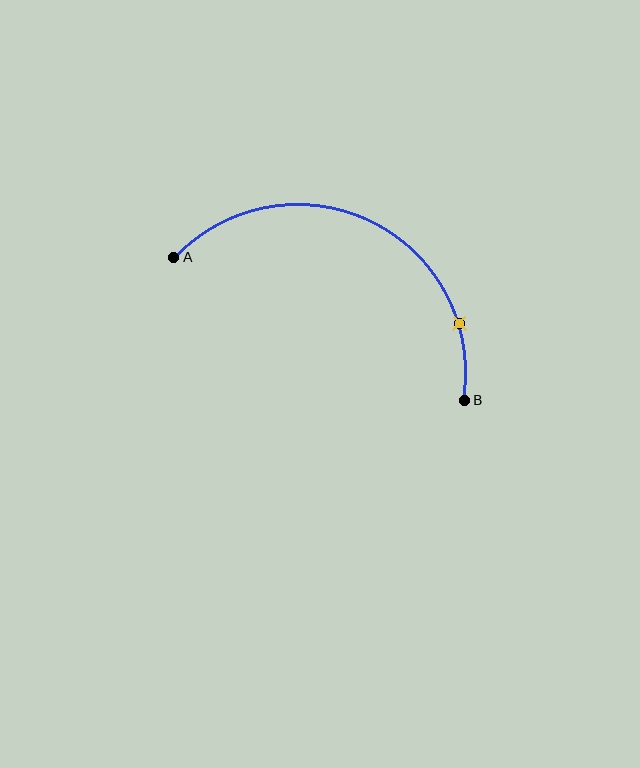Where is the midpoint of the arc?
The arc midpoint is the point on the curve farthest from the straight line joining A and B. It sits above that line.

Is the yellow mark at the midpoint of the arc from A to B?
No. The yellow mark lies on the arc but is closer to endpoint B. The arc midpoint would be at the point on the curve equidistant along the arc from both A and B.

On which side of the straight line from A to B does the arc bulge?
The arc bulges above the straight line connecting A and B.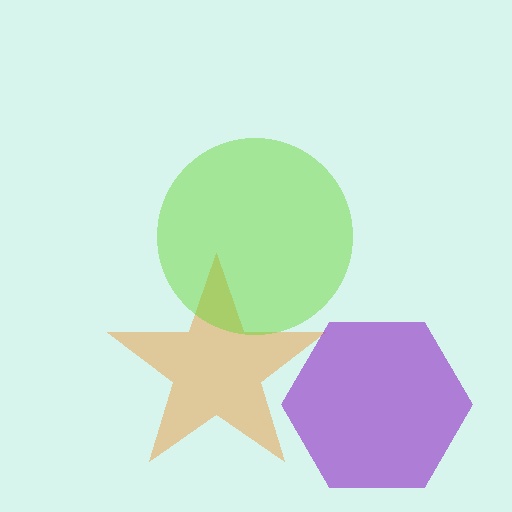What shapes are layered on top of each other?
The layered shapes are: an orange star, a lime circle, a purple hexagon.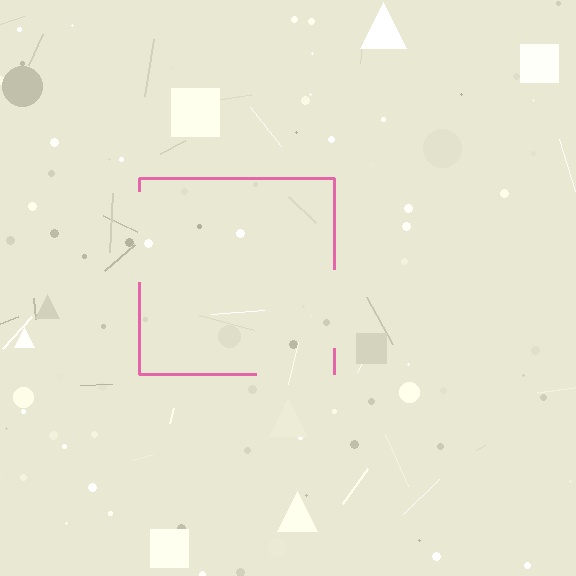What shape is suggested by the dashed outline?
The dashed outline suggests a square.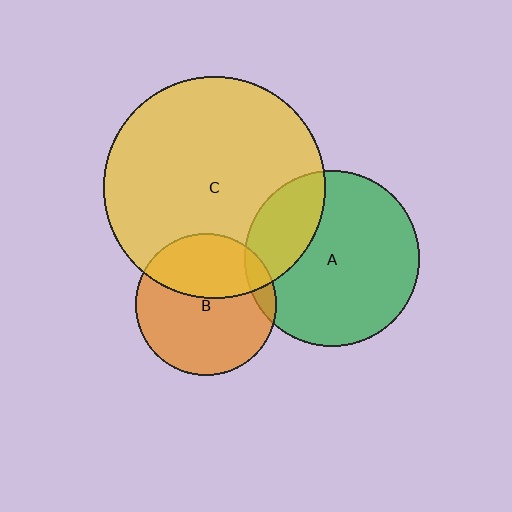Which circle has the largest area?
Circle C (yellow).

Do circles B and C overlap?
Yes.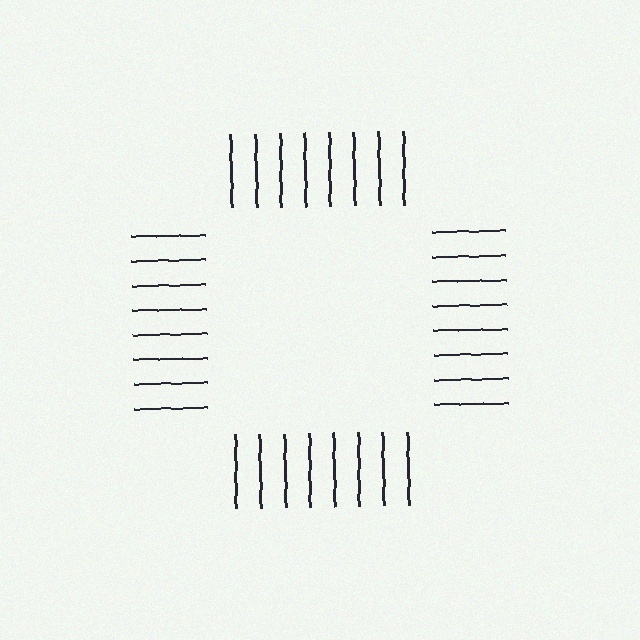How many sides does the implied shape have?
4 sides — the line-ends trace a square.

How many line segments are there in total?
32 — 8 along each of the 4 edges.